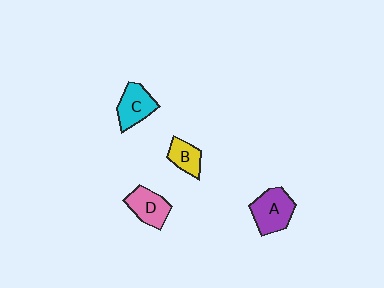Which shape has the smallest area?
Shape B (yellow).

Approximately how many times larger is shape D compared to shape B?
Approximately 1.4 times.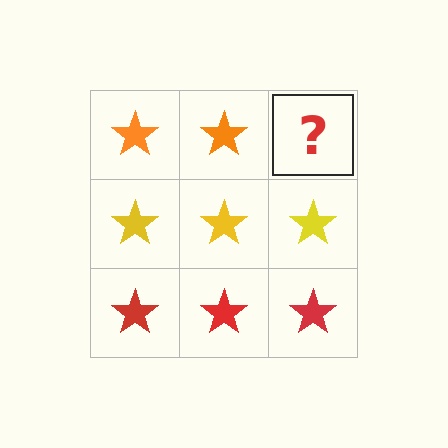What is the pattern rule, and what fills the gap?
The rule is that each row has a consistent color. The gap should be filled with an orange star.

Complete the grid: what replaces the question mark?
The question mark should be replaced with an orange star.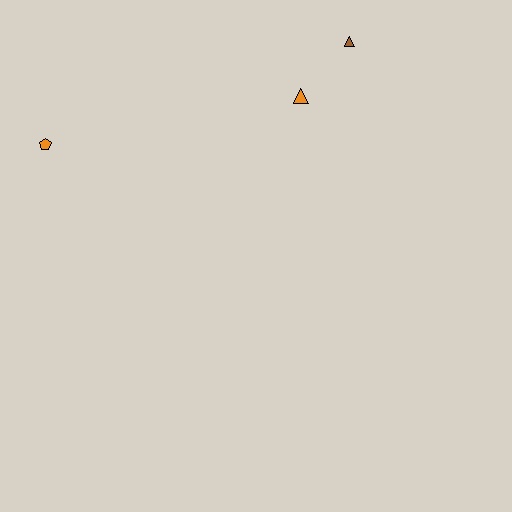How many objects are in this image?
There are 3 objects.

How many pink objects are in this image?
There are no pink objects.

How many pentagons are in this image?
There is 1 pentagon.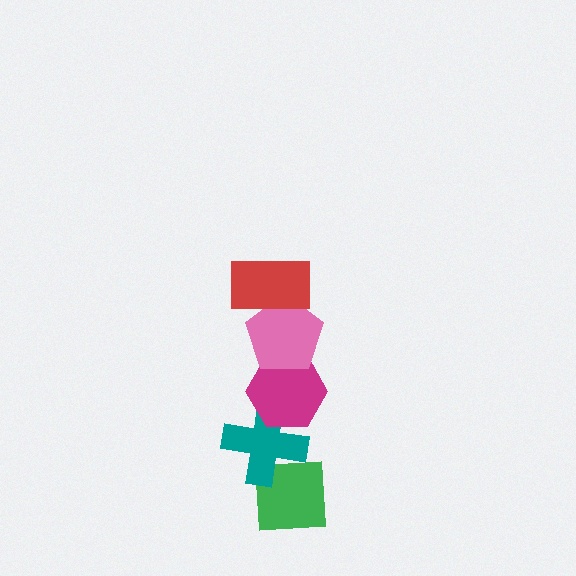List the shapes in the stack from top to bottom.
From top to bottom: the red rectangle, the pink pentagon, the magenta hexagon, the teal cross, the green square.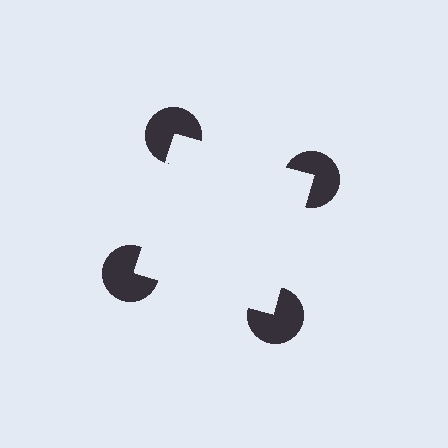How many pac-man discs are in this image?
There are 4 — one at each vertex of the illusory square.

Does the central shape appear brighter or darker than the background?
It typically appears slightly brighter than the background, even though no actual brightness change is drawn.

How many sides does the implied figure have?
4 sides.